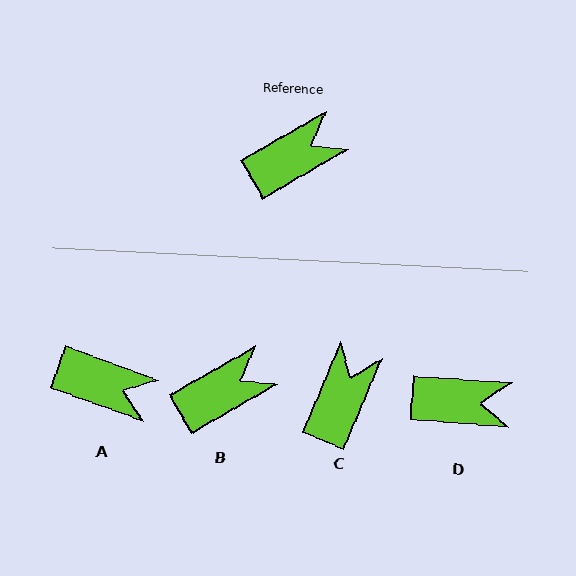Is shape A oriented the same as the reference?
No, it is off by about 50 degrees.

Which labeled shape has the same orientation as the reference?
B.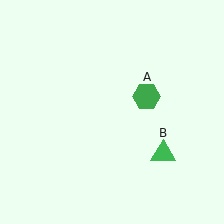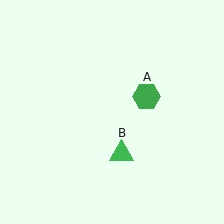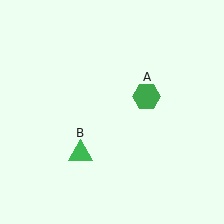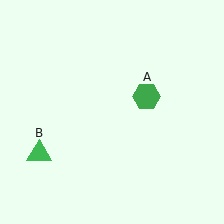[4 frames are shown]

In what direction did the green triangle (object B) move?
The green triangle (object B) moved left.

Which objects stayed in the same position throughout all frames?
Green hexagon (object A) remained stationary.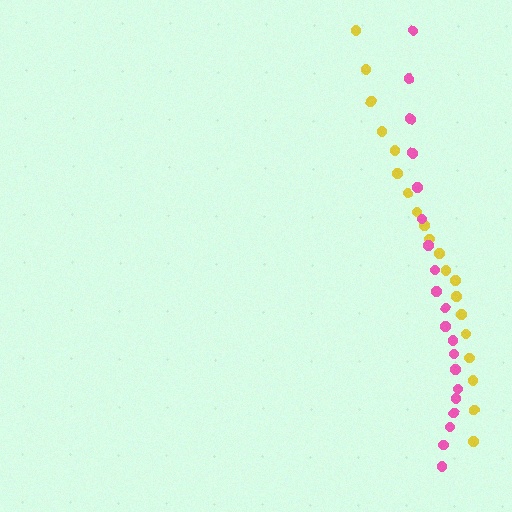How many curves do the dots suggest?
There are 2 distinct paths.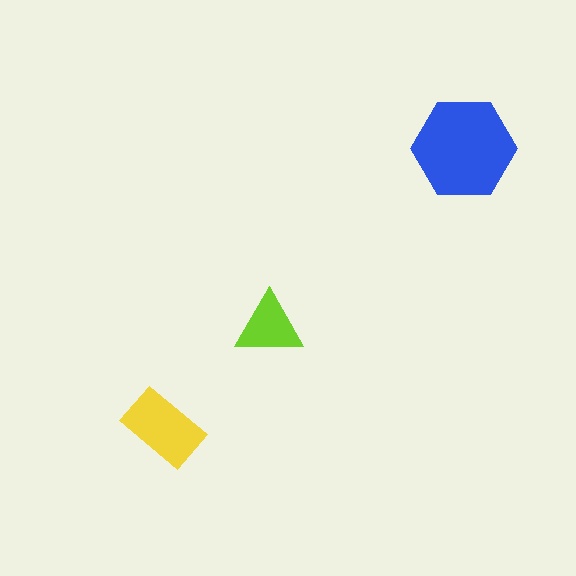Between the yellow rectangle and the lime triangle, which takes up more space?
The yellow rectangle.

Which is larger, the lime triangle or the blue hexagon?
The blue hexagon.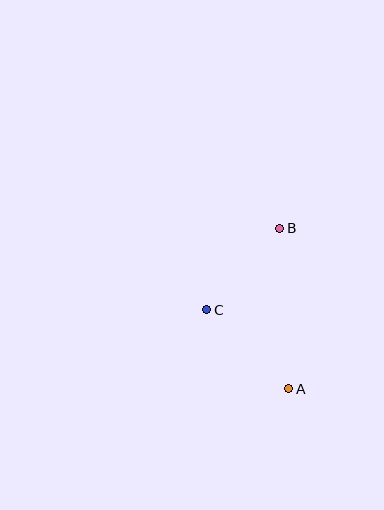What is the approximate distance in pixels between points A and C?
The distance between A and C is approximately 114 pixels.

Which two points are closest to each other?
Points B and C are closest to each other.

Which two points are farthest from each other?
Points A and B are farthest from each other.